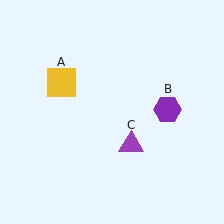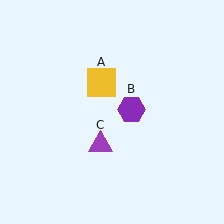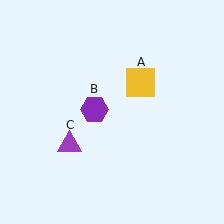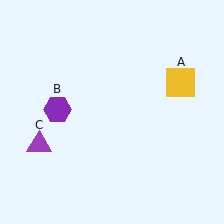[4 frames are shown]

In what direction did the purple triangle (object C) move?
The purple triangle (object C) moved left.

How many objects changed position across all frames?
3 objects changed position: yellow square (object A), purple hexagon (object B), purple triangle (object C).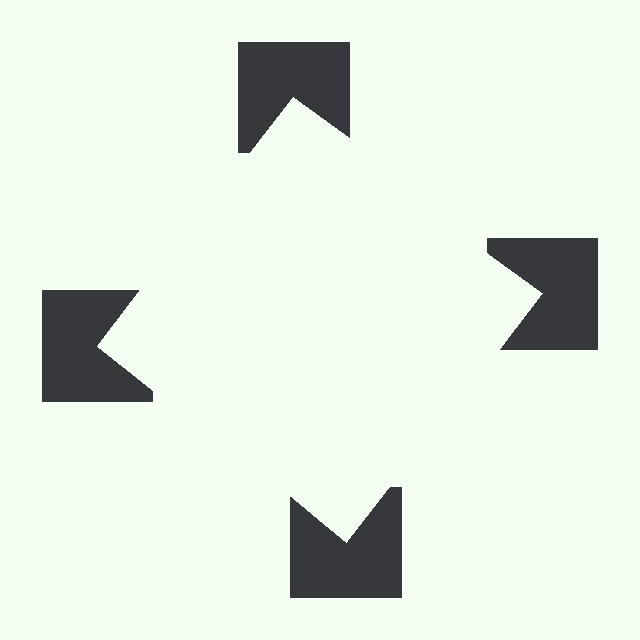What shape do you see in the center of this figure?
An illusory square — its edges are inferred from the aligned wedge cuts in the notched squares, not physically drawn.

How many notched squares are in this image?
There are 4 — one at each vertex of the illusory square.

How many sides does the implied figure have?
4 sides.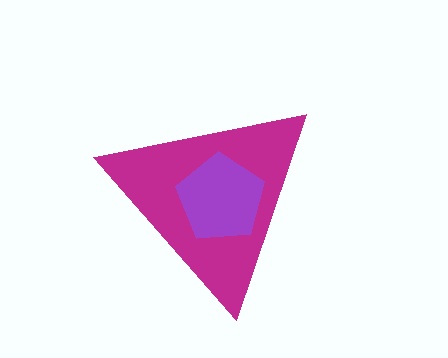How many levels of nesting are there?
2.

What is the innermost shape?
The purple pentagon.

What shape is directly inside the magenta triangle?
The purple pentagon.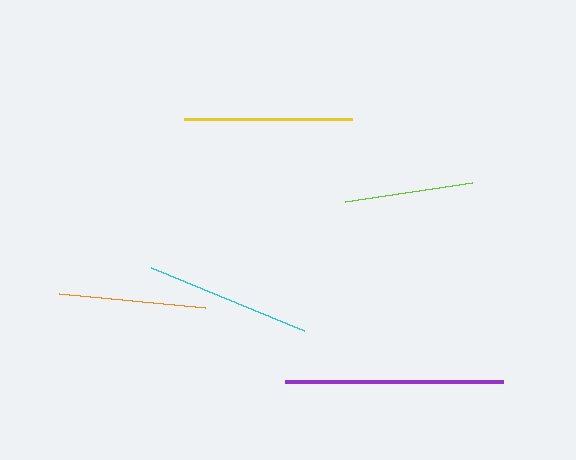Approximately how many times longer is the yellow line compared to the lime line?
The yellow line is approximately 1.3 times the length of the lime line.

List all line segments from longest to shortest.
From longest to shortest: purple, yellow, cyan, orange, lime.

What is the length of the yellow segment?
The yellow segment is approximately 167 pixels long.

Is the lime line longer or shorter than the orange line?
The orange line is longer than the lime line.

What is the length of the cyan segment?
The cyan segment is approximately 165 pixels long.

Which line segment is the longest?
The purple line is the longest at approximately 217 pixels.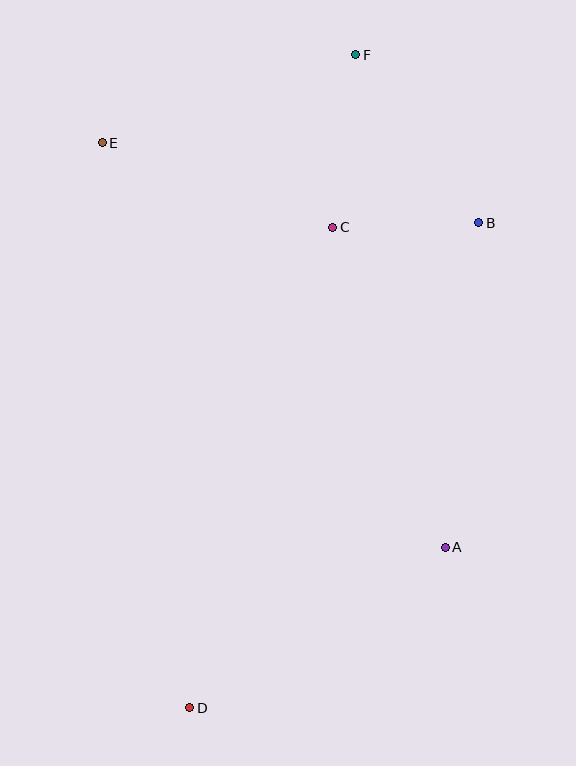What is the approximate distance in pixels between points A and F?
The distance between A and F is approximately 501 pixels.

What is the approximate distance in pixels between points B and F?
The distance between B and F is approximately 208 pixels.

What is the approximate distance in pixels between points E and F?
The distance between E and F is approximately 269 pixels.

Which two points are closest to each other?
Points B and C are closest to each other.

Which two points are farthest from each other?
Points D and F are farthest from each other.